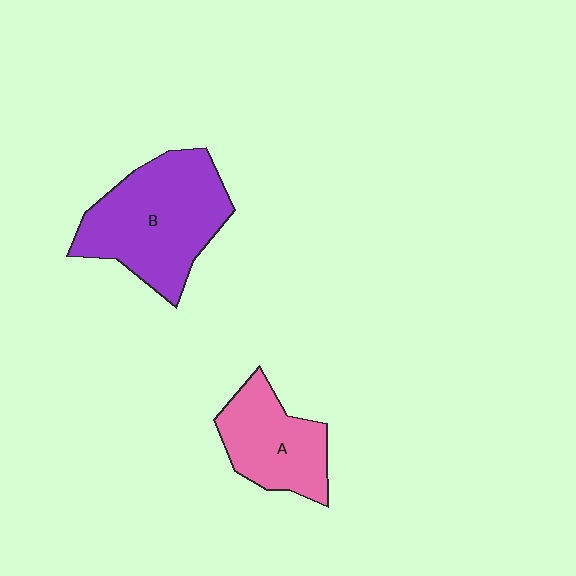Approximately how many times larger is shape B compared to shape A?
Approximately 1.6 times.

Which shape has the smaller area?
Shape A (pink).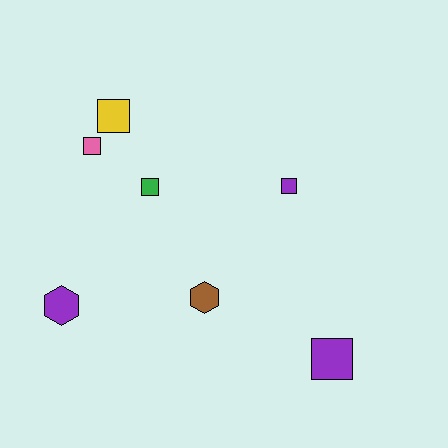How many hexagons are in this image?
There are 2 hexagons.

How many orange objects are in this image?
There are no orange objects.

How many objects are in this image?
There are 7 objects.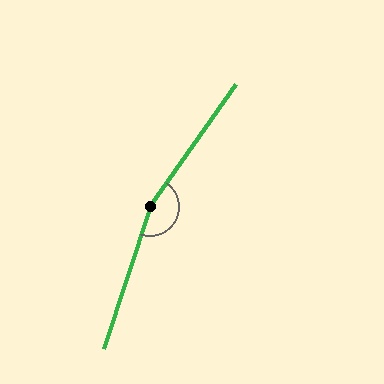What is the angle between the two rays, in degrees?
Approximately 164 degrees.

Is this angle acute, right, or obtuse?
It is obtuse.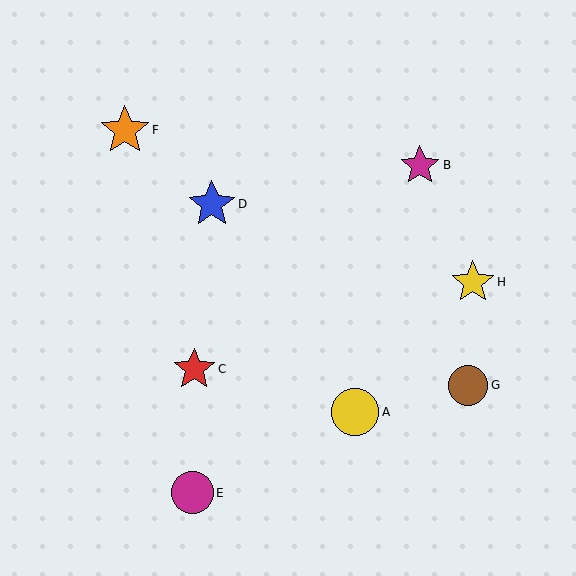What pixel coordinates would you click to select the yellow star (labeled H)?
Click at (473, 282) to select the yellow star H.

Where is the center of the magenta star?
The center of the magenta star is at (420, 165).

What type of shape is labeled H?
Shape H is a yellow star.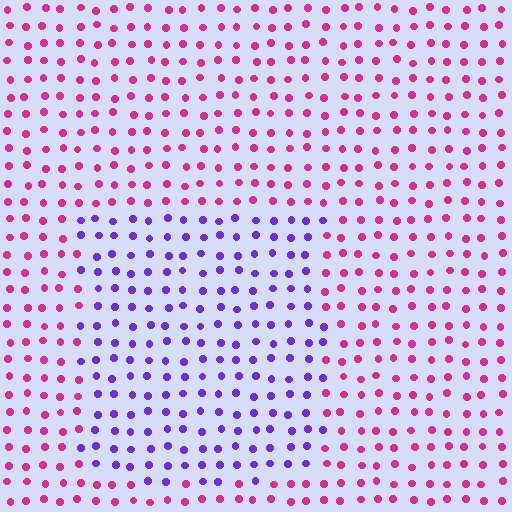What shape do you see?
I see a rectangle.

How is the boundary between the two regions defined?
The boundary is defined purely by a slight shift in hue (about 60 degrees). Spacing, size, and orientation are identical on both sides.